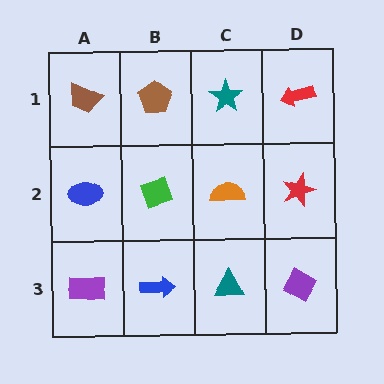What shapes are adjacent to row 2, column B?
A brown pentagon (row 1, column B), a blue arrow (row 3, column B), a blue ellipse (row 2, column A), an orange semicircle (row 2, column C).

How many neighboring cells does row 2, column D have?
3.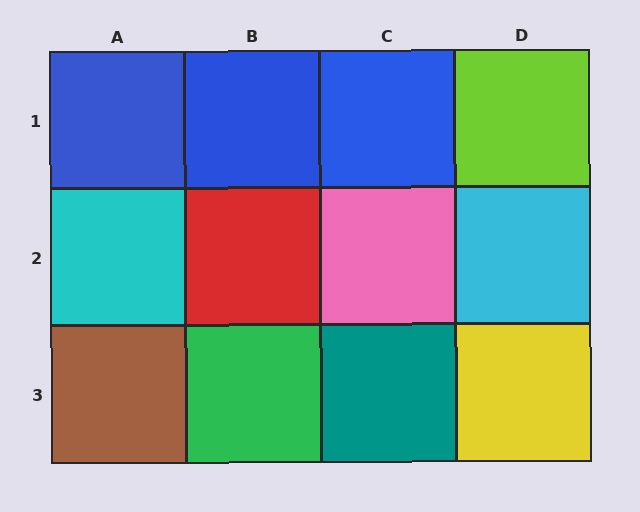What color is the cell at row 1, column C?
Blue.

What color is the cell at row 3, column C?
Teal.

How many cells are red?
1 cell is red.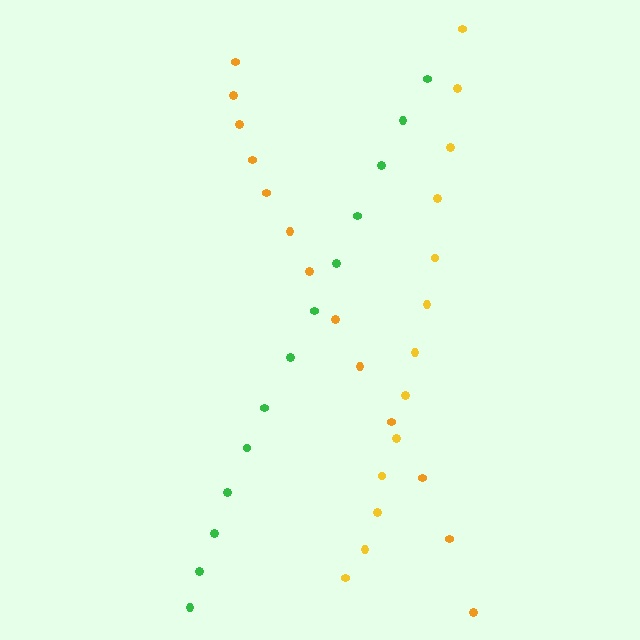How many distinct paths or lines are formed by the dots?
There are 3 distinct paths.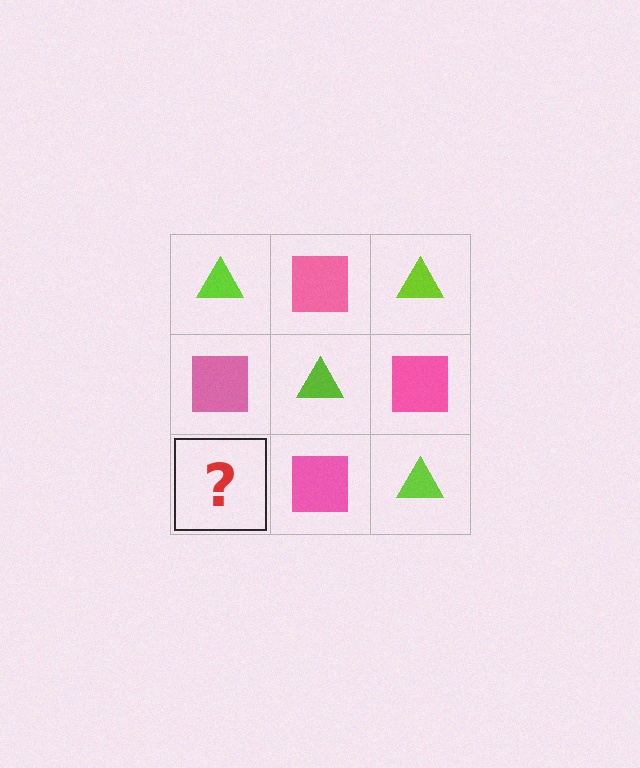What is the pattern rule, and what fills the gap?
The rule is that it alternates lime triangle and pink square in a checkerboard pattern. The gap should be filled with a lime triangle.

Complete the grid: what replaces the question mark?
The question mark should be replaced with a lime triangle.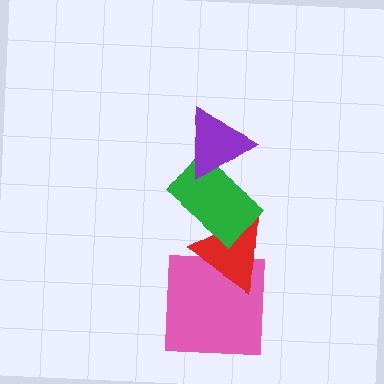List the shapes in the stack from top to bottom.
From top to bottom: the purple triangle, the green rectangle, the red triangle, the pink square.